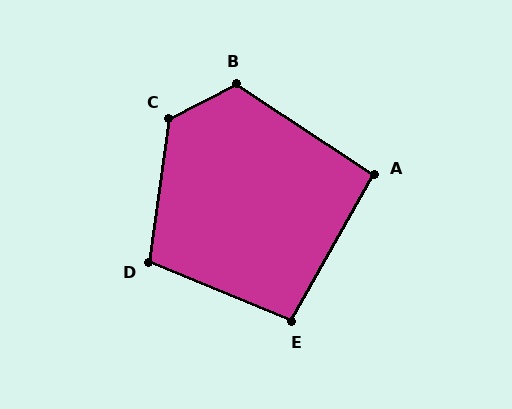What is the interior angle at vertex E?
Approximately 97 degrees (obtuse).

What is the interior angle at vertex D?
Approximately 104 degrees (obtuse).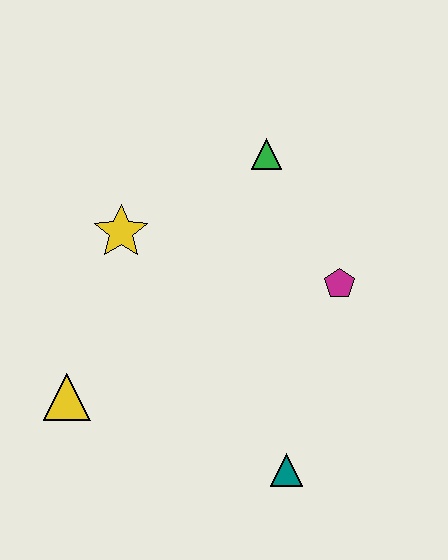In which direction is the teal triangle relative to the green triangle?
The teal triangle is below the green triangle.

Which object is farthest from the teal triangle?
The green triangle is farthest from the teal triangle.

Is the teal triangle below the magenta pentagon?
Yes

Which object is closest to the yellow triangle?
The yellow star is closest to the yellow triangle.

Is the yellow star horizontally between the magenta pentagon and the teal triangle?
No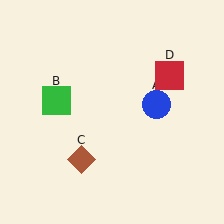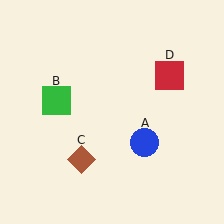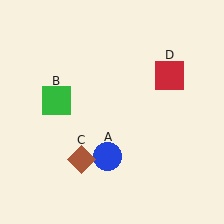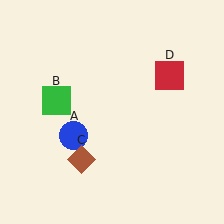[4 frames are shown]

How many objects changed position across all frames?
1 object changed position: blue circle (object A).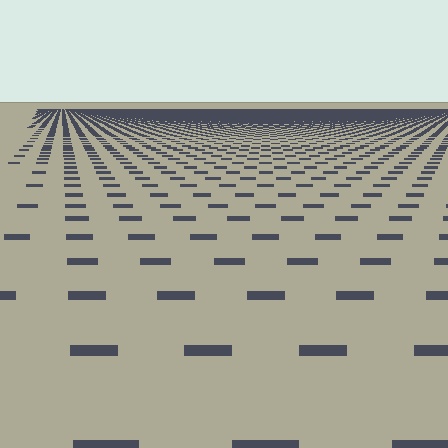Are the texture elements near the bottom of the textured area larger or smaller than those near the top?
Larger. Near the bottom, elements are closer to the viewer and appear at a bigger on-screen size.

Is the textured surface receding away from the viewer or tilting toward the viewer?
The surface is receding away from the viewer. Texture elements get smaller and denser toward the top.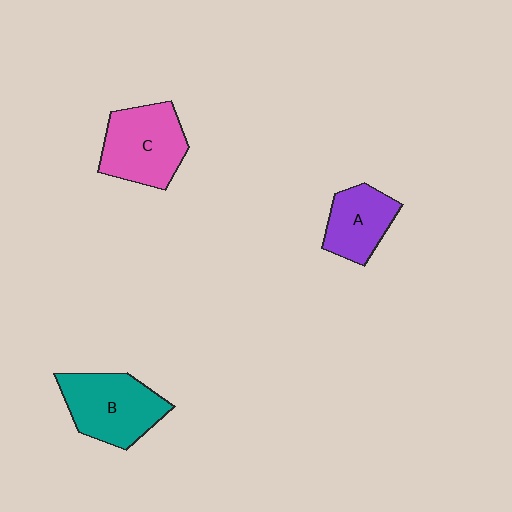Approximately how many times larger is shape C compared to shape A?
Approximately 1.4 times.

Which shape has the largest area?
Shape B (teal).